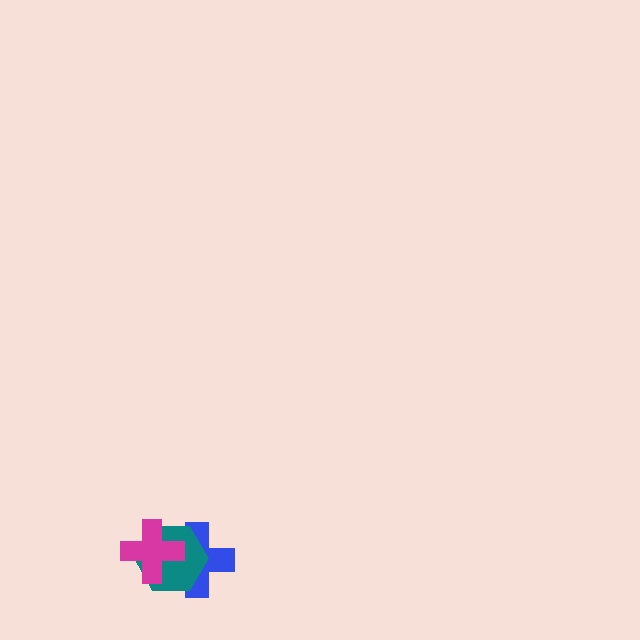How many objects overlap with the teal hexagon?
2 objects overlap with the teal hexagon.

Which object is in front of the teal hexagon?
The magenta cross is in front of the teal hexagon.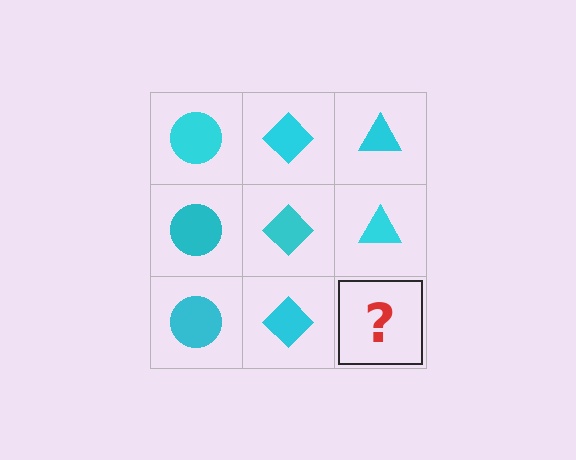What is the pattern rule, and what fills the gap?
The rule is that each column has a consistent shape. The gap should be filled with a cyan triangle.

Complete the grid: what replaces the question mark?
The question mark should be replaced with a cyan triangle.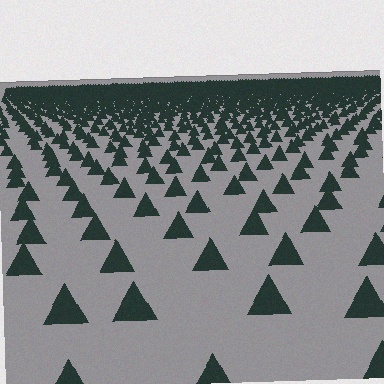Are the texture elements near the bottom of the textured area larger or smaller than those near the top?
Larger. Near the bottom, elements are closer to the viewer and appear at a bigger on-screen size.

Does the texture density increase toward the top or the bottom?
Density increases toward the top.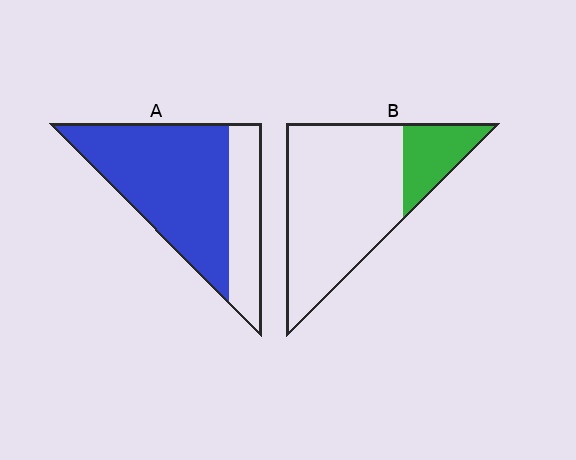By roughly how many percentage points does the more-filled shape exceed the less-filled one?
By roughly 50 percentage points (A over B).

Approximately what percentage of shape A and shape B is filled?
A is approximately 70% and B is approximately 20%.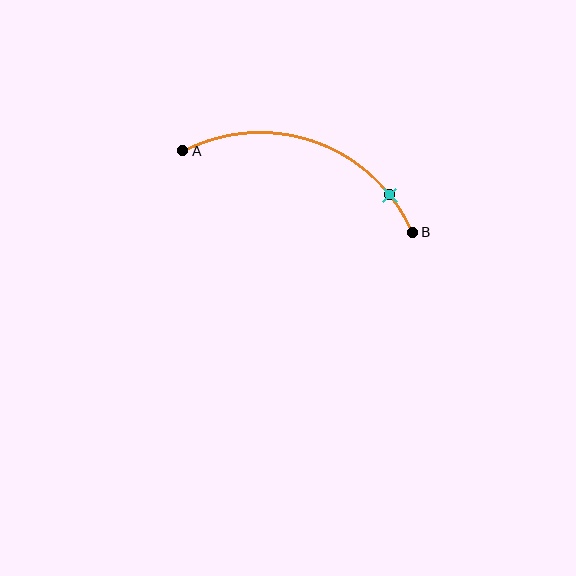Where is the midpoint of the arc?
The arc midpoint is the point on the curve farthest from the straight line joining A and B. It sits above that line.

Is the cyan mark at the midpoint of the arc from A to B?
No. The cyan mark lies on the arc but is closer to endpoint B. The arc midpoint would be at the point on the curve equidistant along the arc from both A and B.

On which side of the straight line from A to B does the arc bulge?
The arc bulges above the straight line connecting A and B.